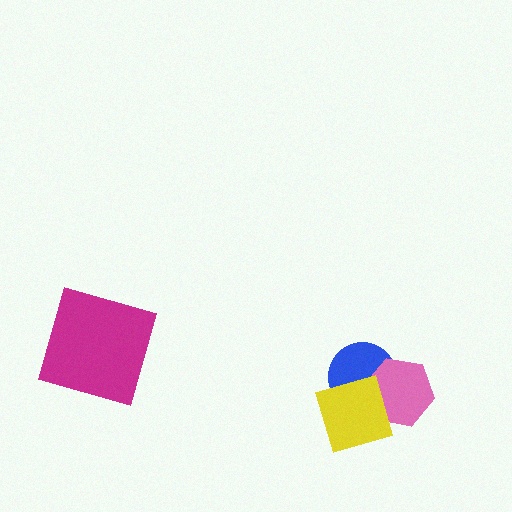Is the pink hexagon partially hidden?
Yes, it is partially covered by another shape.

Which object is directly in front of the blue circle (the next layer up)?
The pink hexagon is directly in front of the blue circle.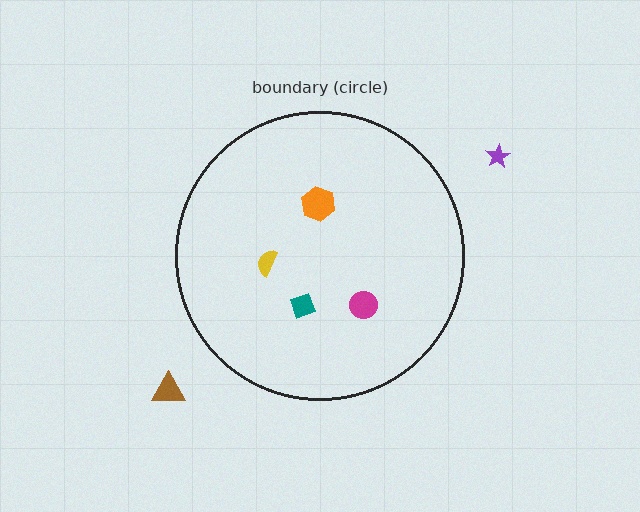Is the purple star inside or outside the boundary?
Outside.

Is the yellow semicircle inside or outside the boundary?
Inside.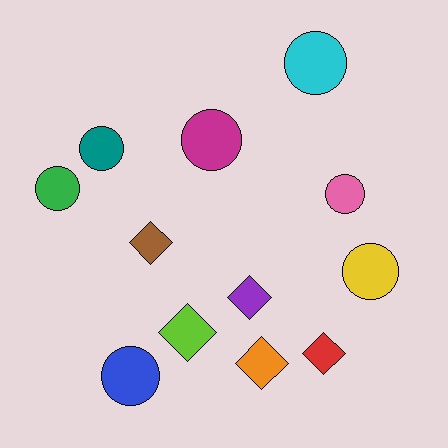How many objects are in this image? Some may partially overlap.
There are 12 objects.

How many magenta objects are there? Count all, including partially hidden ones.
There is 1 magenta object.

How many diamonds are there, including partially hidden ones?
There are 5 diamonds.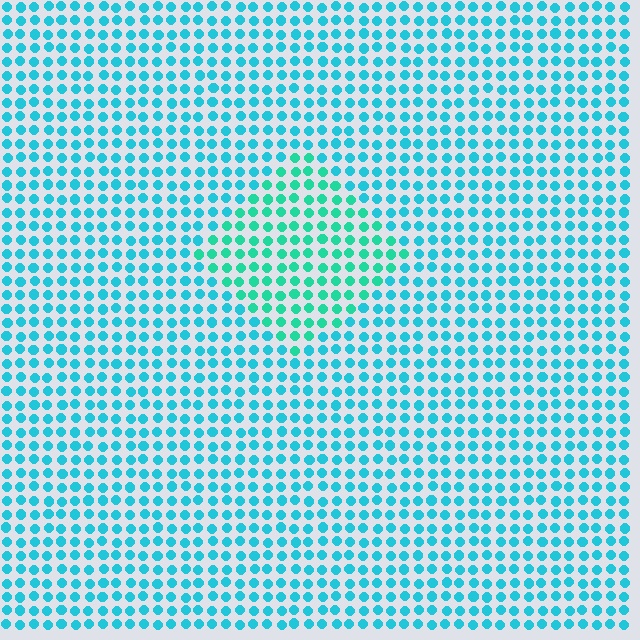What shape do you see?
I see a diamond.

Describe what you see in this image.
The image is filled with small cyan elements in a uniform arrangement. A diamond-shaped region is visible where the elements are tinted to a slightly different hue, forming a subtle color boundary.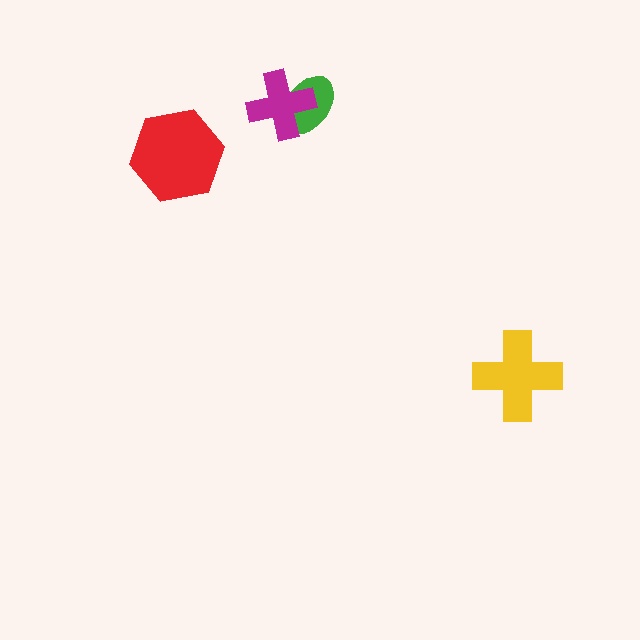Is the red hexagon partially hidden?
No, no other shape covers it.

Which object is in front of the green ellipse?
The magenta cross is in front of the green ellipse.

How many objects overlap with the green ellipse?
1 object overlaps with the green ellipse.